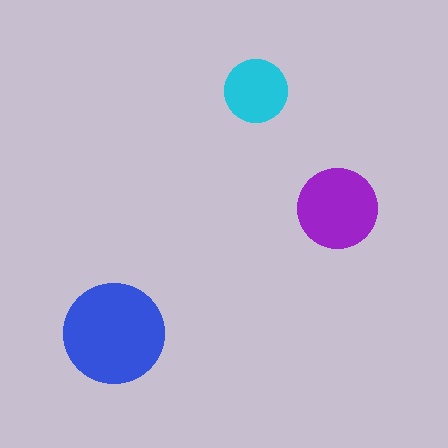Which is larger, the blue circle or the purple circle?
The blue one.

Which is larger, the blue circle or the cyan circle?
The blue one.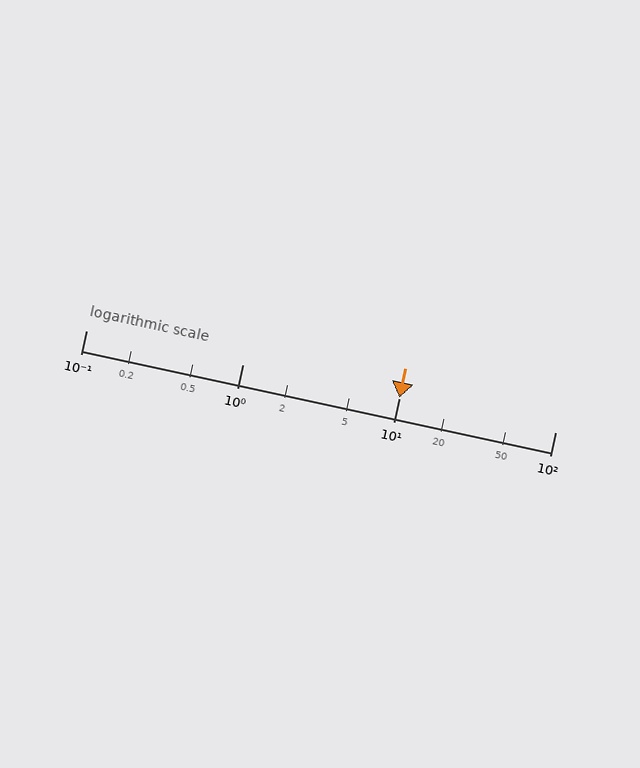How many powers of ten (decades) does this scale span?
The scale spans 3 decades, from 0.1 to 100.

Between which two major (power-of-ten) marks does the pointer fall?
The pointer is between 10 and 100.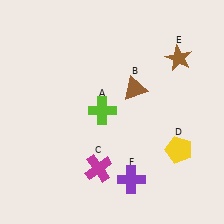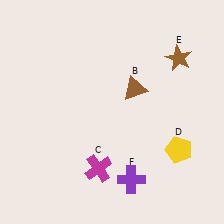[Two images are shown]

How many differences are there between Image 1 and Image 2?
There is 1 difference between the two images.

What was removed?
The lime cross (A) was removed in Image 2.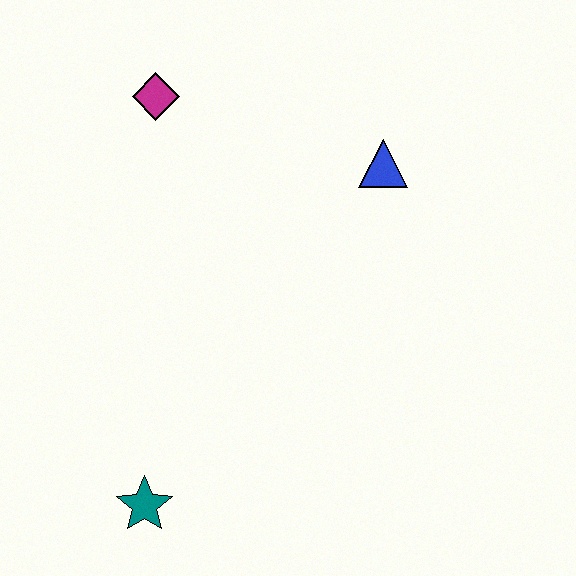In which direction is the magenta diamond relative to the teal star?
The magenta diamond is above the teal star.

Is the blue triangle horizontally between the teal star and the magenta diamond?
No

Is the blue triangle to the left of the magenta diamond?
No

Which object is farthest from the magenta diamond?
The teal star is farthest from the magenta diamond.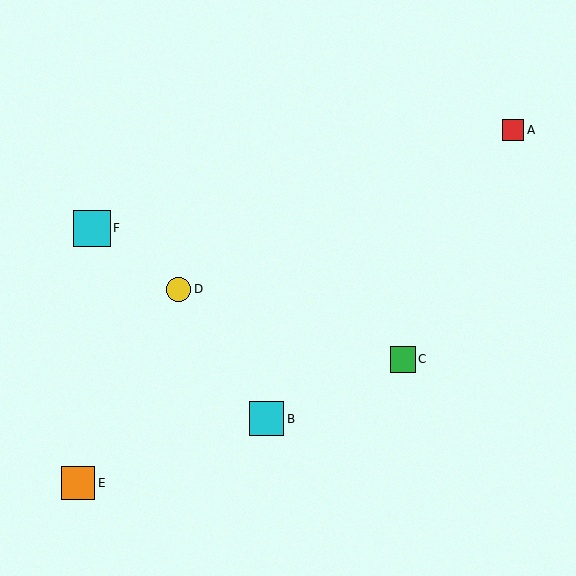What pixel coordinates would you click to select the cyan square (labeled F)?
Click at (92, 228) to select the cyan square F.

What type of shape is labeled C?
Shape C is a green square.